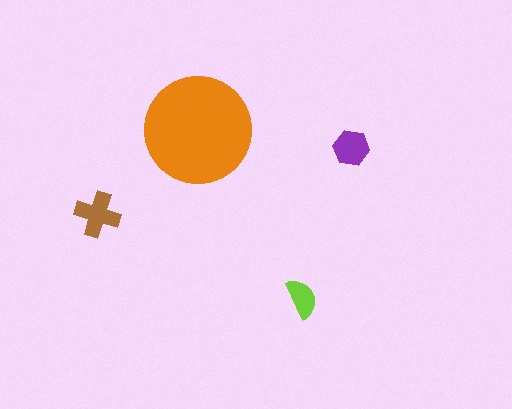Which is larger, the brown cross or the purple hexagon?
The brown cross.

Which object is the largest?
The orange circle.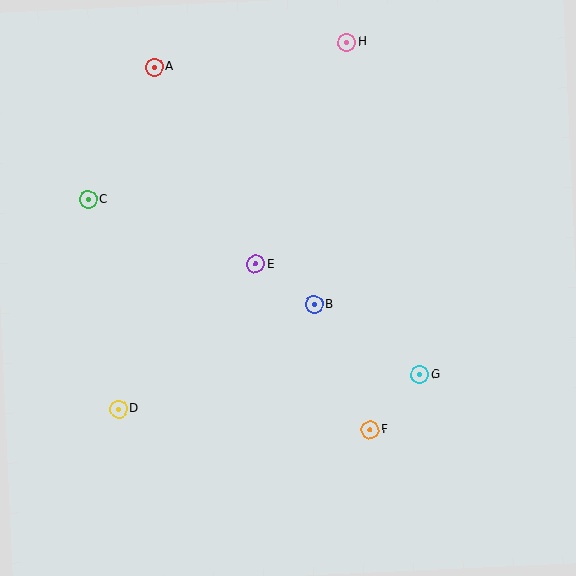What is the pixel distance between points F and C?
The distance between F and C is 364 pixels.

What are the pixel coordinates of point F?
Point F is at (370, 430).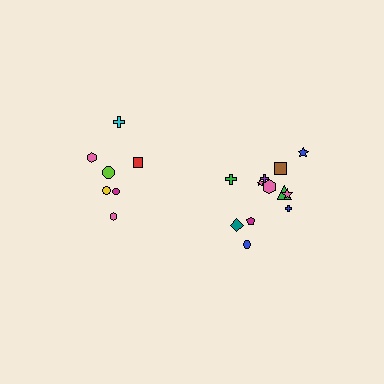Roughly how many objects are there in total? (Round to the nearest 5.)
Roughly 20 objects in total.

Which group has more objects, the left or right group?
The right group.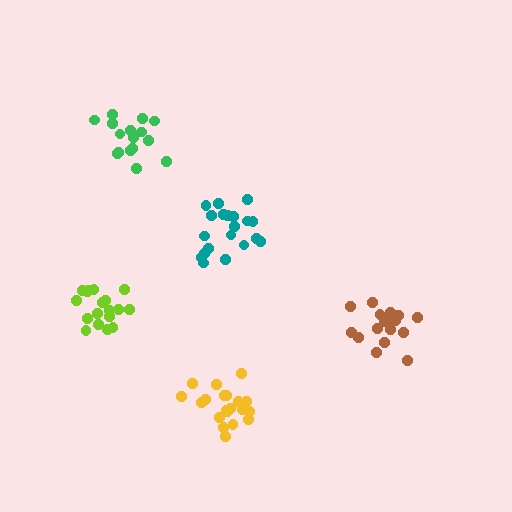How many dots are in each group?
Group 1: 20 dots, Group 2: 20 dots, Group 3: 18 dots, Group 4: 16 dots, Group 5: 20 dots (94 total).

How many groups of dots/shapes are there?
There are 5 groups.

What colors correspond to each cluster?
The clusters are colored: teal, brown, lime, green, yellow.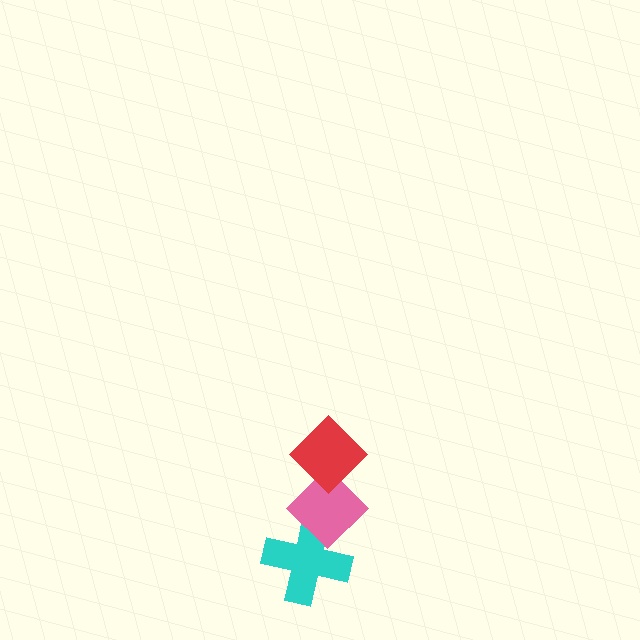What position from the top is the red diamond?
The red diamond is 1st from the top.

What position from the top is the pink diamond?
The pink diamond is 2nd from the top.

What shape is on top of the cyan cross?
The pink diamond is on top of the cyan cross.